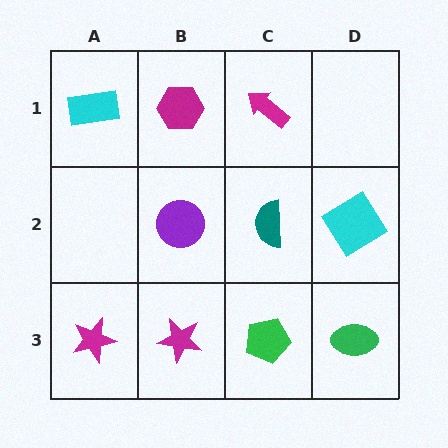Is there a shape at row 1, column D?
No, that cell is empty.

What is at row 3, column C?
A green pentagon.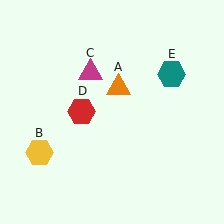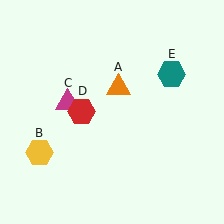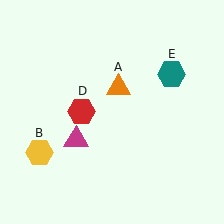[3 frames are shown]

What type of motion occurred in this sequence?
The magenta triangle (object C) rotated counterclockwise around the center of the scene.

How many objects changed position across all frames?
1 object changed position: magenta triangle (object C).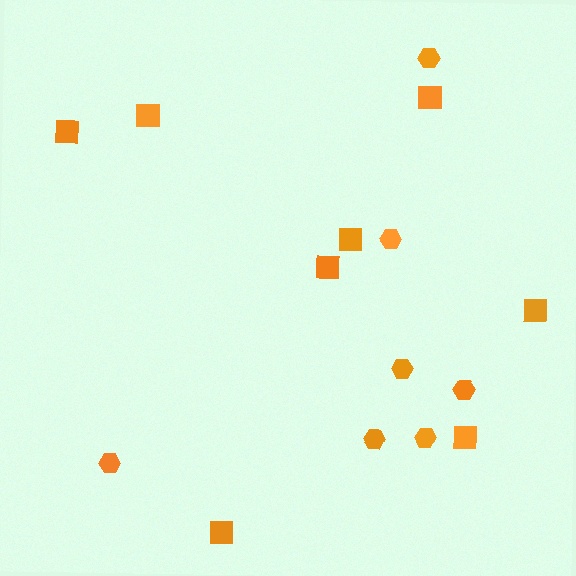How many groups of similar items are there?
There are 2 groups: one group of squares (8) and one group of hexagons (7).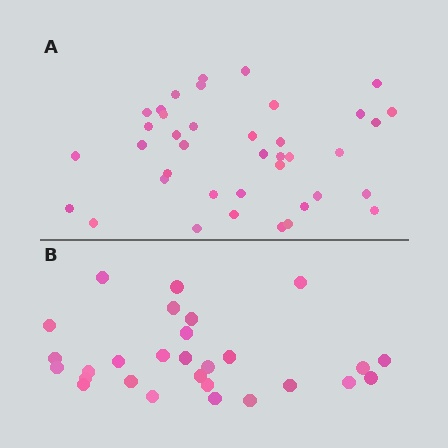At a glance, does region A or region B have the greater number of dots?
Region A (the top region) has more dots.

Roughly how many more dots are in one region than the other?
Region A has roughly 12 or so more dots than region B.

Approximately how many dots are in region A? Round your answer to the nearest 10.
About 40 dots. (The exact count is 39, which rounds to 40.)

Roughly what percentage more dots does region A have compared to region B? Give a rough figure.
About 40% more.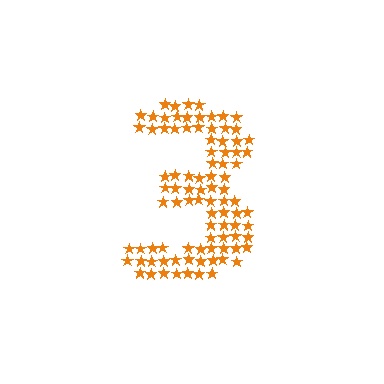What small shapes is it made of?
It is made of small stars.